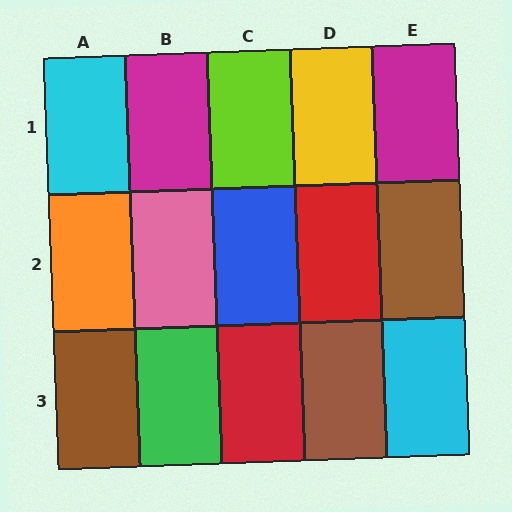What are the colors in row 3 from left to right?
Brown, green, red, brown, cyan.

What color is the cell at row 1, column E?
Magenta.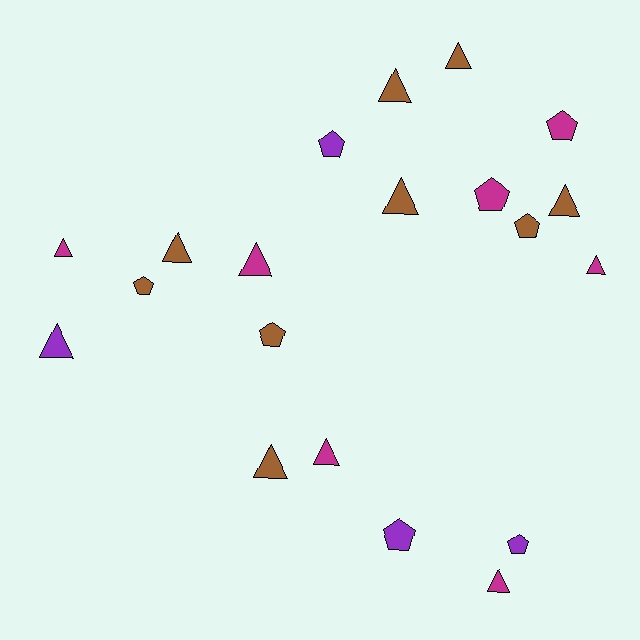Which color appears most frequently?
Brown, with 9 objects.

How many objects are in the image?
There are 20 objects.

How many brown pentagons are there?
There are 3 brown pentagons.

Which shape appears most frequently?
Triangle, with 12 objects.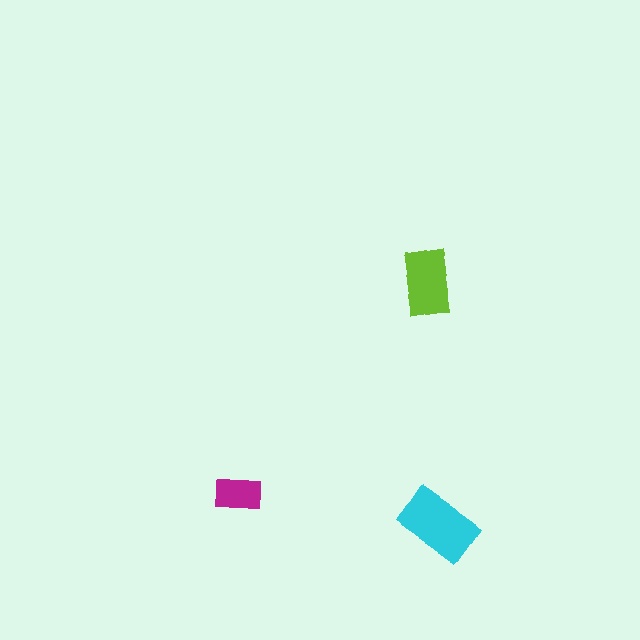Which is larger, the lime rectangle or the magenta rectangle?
The lime one.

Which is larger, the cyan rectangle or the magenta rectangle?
The cyan one.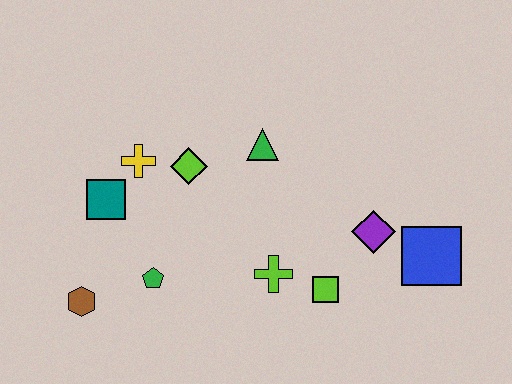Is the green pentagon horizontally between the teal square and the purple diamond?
Yes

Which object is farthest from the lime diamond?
The blue square is farthest from the lime diamond.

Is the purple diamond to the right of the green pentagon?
Yes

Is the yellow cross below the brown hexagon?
No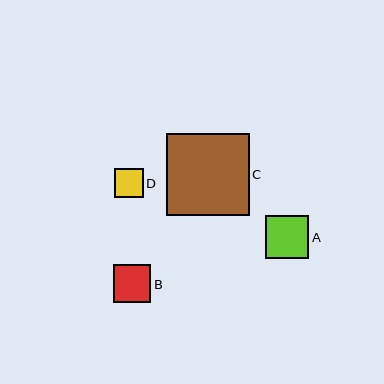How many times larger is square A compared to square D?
Square A is approximately 1.5 times the size of square D.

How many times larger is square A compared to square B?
Square A is approximately 1.2 times the size of square B.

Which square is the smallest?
Square D is the smallest with a size of approximately 29 pixels.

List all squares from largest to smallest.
From largest to smallest: C, A, B, D.